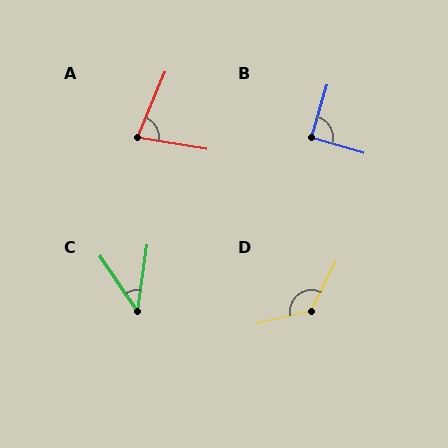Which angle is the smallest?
C, at approximately 42 degrees.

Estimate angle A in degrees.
Approximately 76 degrees.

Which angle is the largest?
D, at approximately 130 degrees.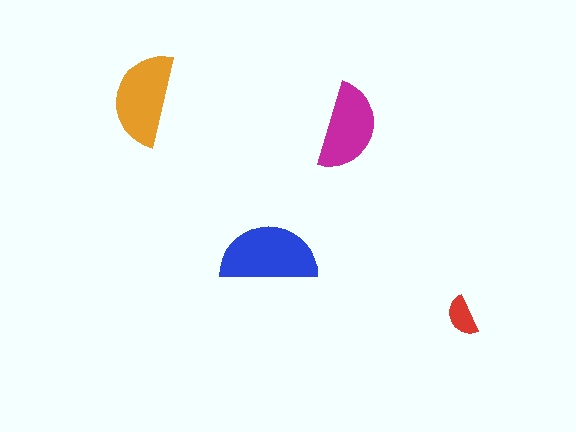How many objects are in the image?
There are 4 objects in the image.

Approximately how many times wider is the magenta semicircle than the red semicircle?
About 2 times wider.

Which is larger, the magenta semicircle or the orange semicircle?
The orange one.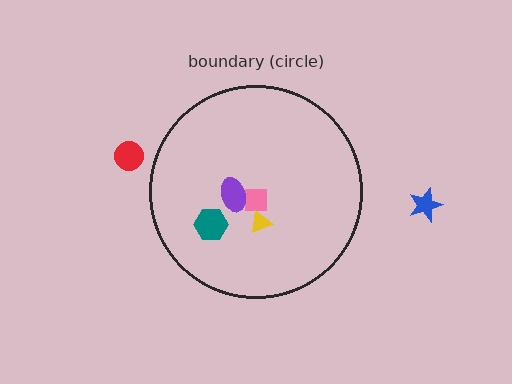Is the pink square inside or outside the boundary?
Inside.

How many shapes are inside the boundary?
4 inside, 2 outside.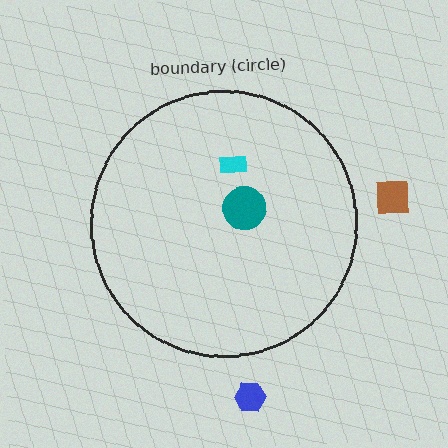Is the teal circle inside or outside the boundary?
Inside.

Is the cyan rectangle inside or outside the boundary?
Inside.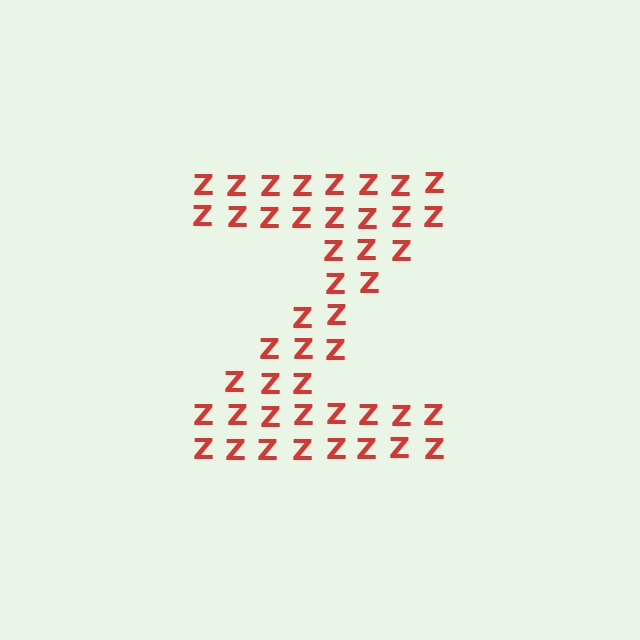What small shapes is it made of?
It is made of small letter Z's.